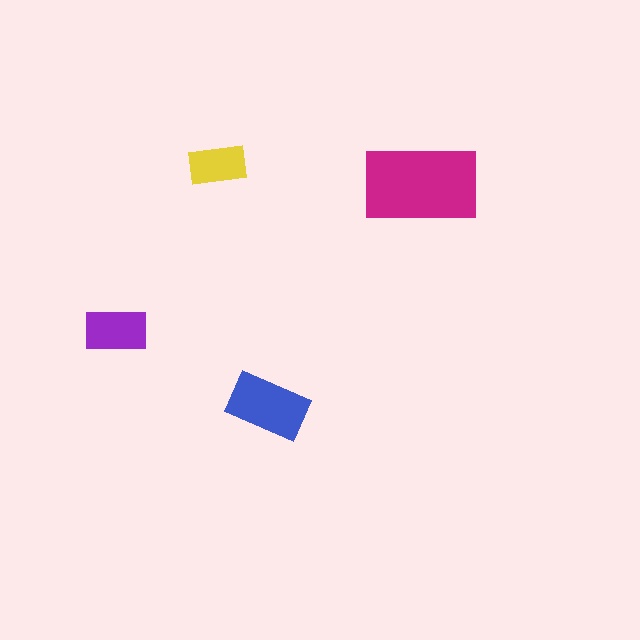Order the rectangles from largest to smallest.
the magenta one, the blue one, the purple one, the yellow one.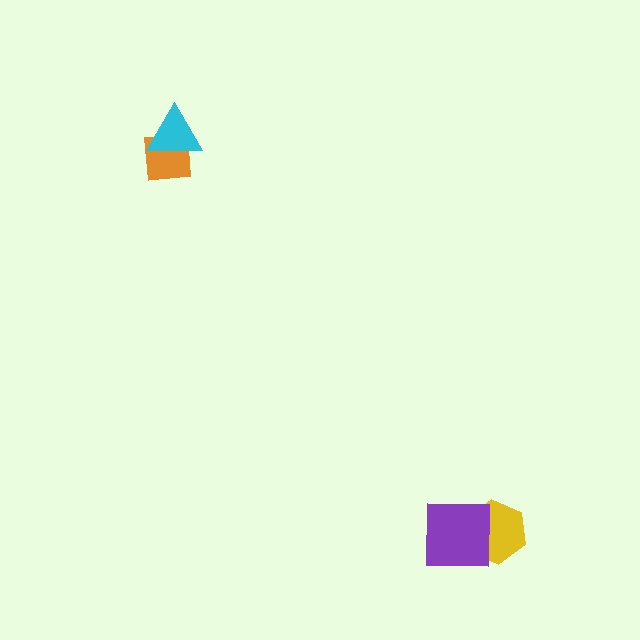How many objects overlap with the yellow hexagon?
1 object overlaps with the yellow hexagon.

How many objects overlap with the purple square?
1 object overlaps with the purple square.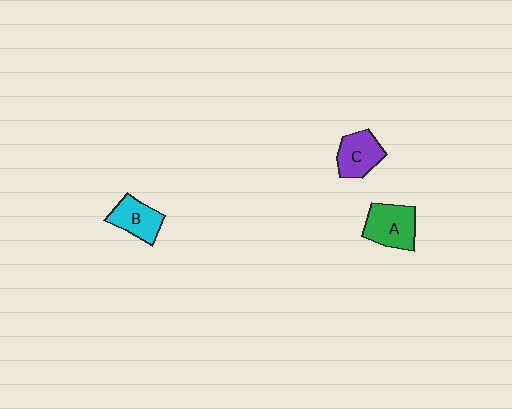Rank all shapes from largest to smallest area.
From largest to smallest: A (green), C (purple), B (cyan).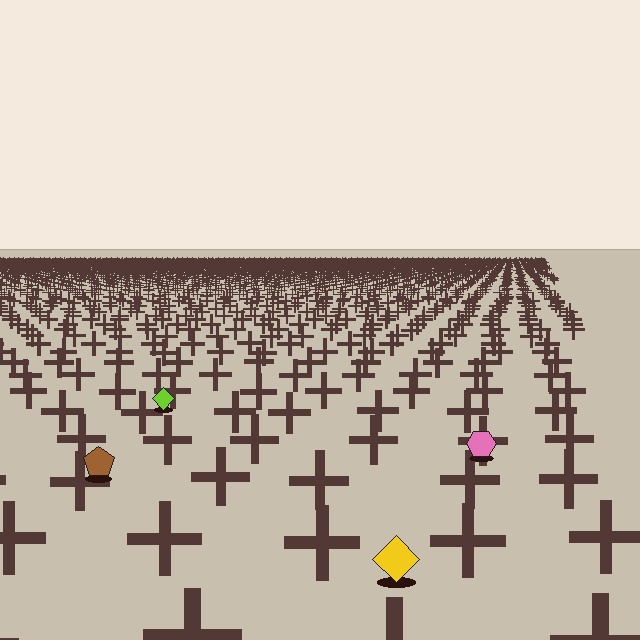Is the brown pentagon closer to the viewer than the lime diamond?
Yes. The brown pentagon is closer — you can tell from the texture gradient: the ground texture is coarser near it.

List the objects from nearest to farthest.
From nearest to farthest: the yellow diamond, the brown pentagon, the pink hexagon, the lime diamond.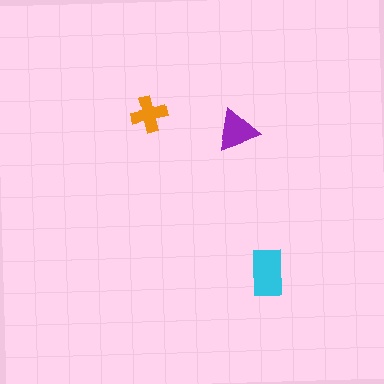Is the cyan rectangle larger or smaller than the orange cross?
Larger.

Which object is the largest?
The cyan rectangle.